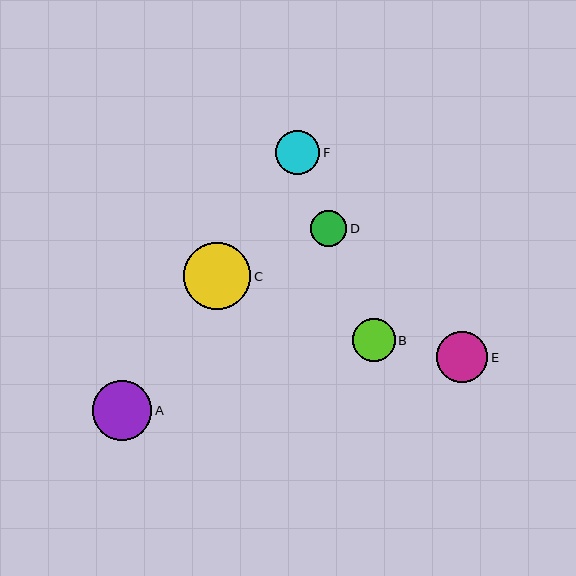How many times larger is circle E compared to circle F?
Circle E is approximately 1.2 times the size of circle F.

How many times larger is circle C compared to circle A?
Circle C is approximately 1.1 times the size of circle A.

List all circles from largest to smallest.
From largest to smallest: C, A, E, F, B, D.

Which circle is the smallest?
Circle D is the smallest with a size of approximately 36 pixels.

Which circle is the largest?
Circle C is the largest with a size of approximately 67 pixels.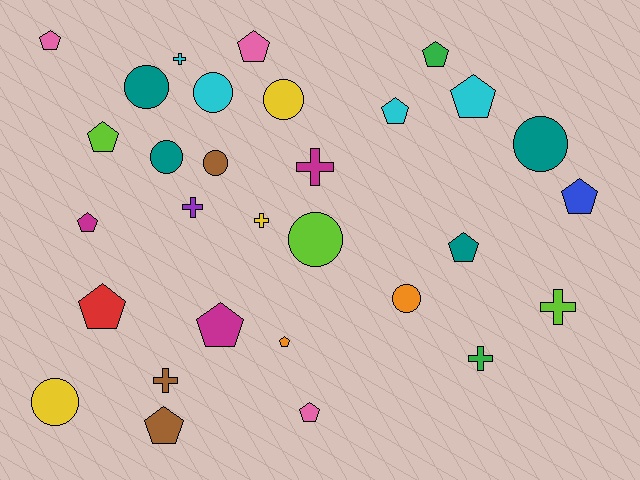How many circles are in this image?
There are 9 circles.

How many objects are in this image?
There are 30 objects.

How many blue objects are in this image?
There is 1 blue object.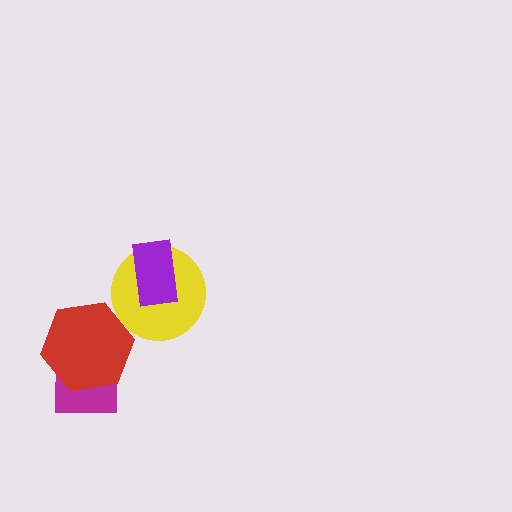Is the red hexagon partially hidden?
No, no other shape covers it.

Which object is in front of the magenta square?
The red hexagon is in front of the magenta square.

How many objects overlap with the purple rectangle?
1 object overlaps with the purple rectangle.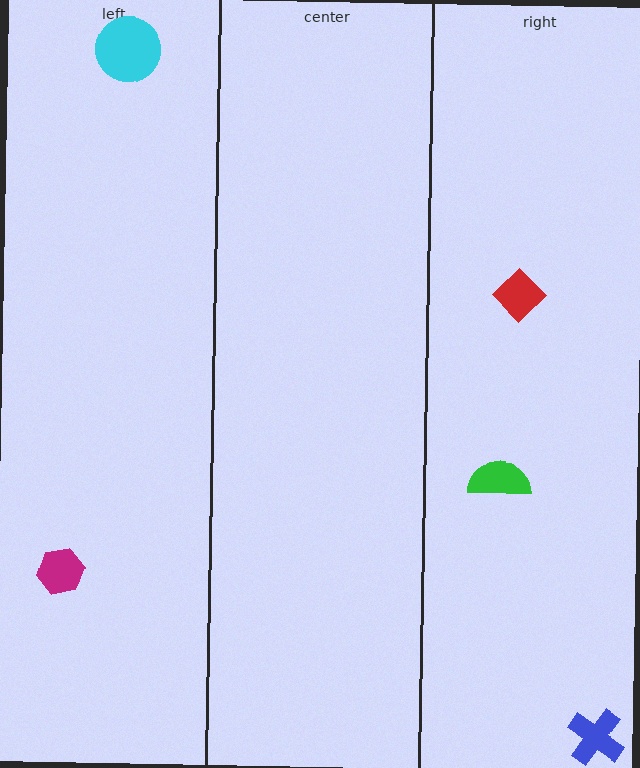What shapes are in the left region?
The cyan circle, the magenta hexagon.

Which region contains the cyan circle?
The left region.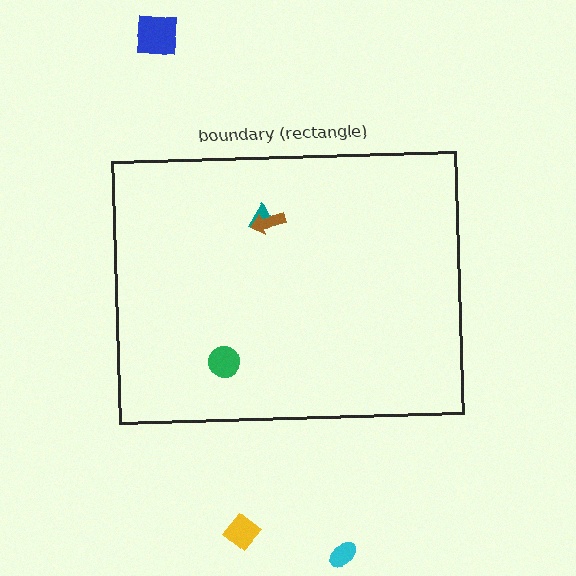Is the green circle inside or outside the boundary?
Inside.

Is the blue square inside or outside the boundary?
Outside.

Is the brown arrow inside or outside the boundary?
Inside.